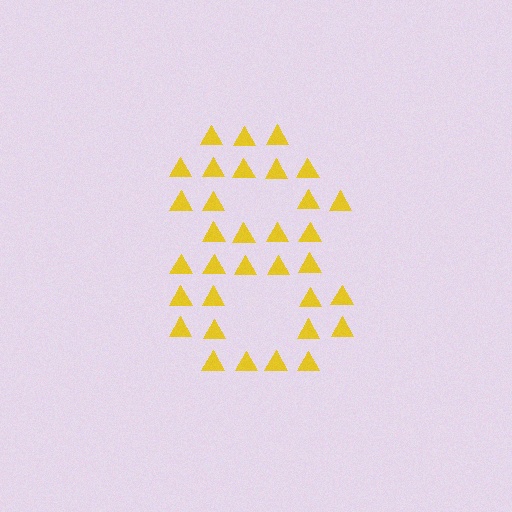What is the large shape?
The large shape is the digit 8.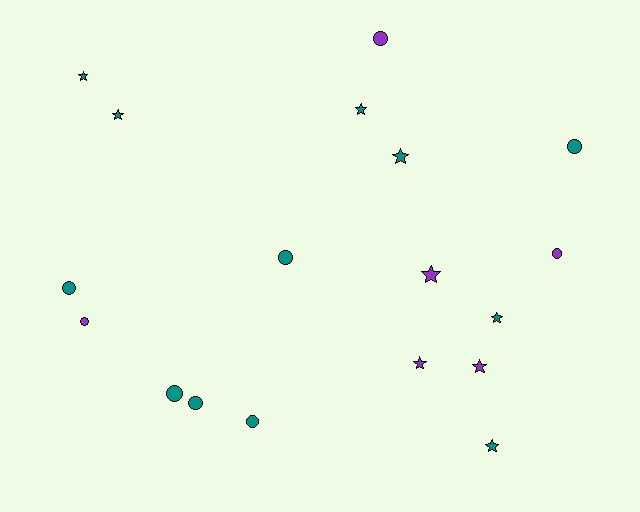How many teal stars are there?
There are 6 teal stars.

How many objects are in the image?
There are 18 objects.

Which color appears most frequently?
Teal, with 12 objects.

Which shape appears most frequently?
Circle, with 9 objects.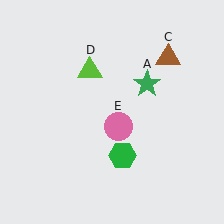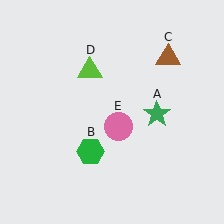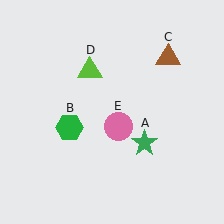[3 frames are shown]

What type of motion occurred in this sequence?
The green star (object A), green hexagon (object B) rotated clockwise around the center of the scene.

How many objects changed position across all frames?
2 objects changed position: green star (object A), green hexagon (object B).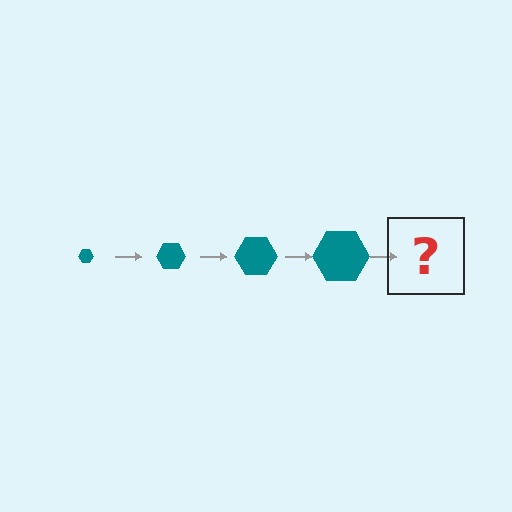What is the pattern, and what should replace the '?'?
The pattern is that the hexagon gets progressively larger each step. The '?' should be a teal hexagon, larger than the previous one.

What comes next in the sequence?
The next element should be a teal hexagon, larger than the previous one.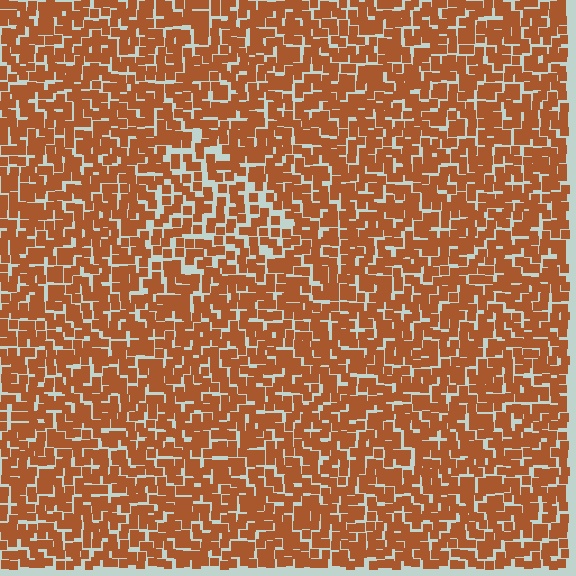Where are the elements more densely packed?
The elements are more densely packed outside the triangle boundary.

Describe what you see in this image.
The image contains small brown elements arranged at two different densities. A triangle-shaped region is visible where the elements are less densely packed than the surrounding area.